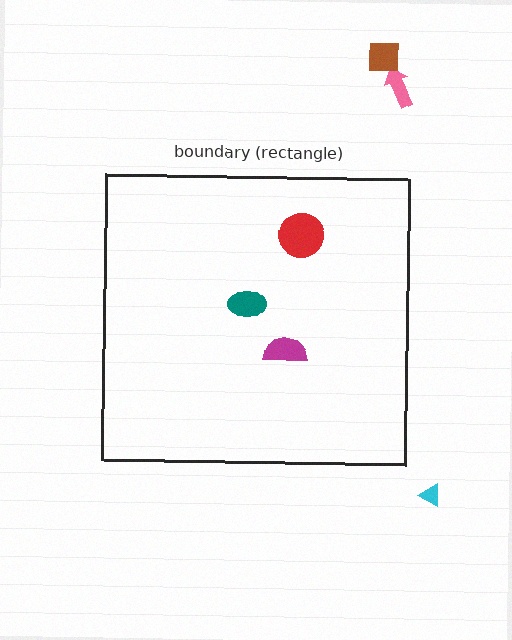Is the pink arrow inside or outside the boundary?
Outside.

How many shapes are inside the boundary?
3 inside, 3 outside.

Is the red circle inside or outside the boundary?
Inside.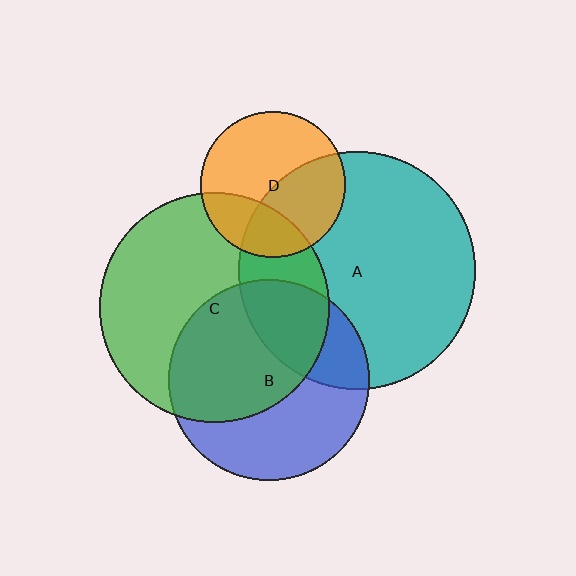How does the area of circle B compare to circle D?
Approximately 1.9 times.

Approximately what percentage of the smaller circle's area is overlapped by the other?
Approximately 40%.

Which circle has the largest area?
Circle A (teal).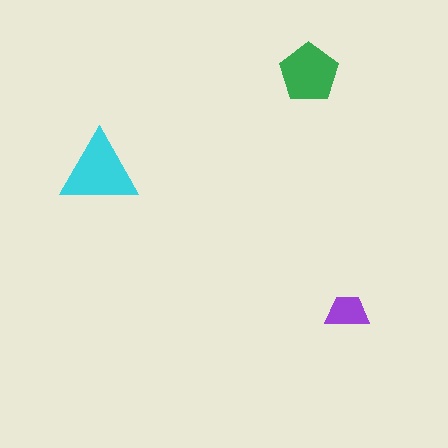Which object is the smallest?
The purple trapezoid.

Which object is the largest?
The cyan triangle.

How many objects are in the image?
There are 3 objects in the image.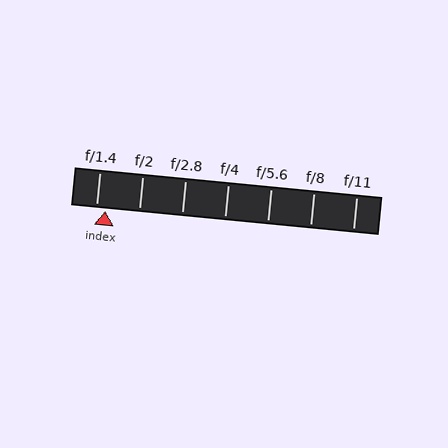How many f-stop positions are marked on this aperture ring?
There are 7 f-stop positions marked.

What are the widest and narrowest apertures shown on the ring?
The widest aperture shown is f/1.4 and the narrowest is f/11.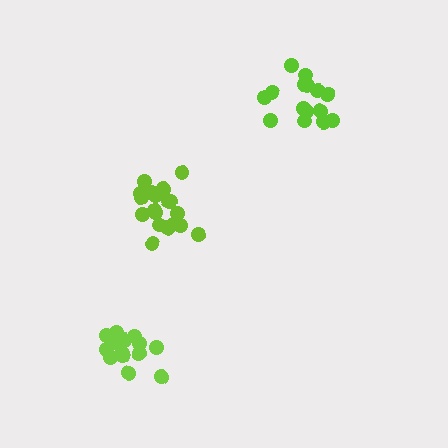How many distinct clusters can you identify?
There are 3 distinct clusters.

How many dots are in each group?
Group 1: 15 dots, Group 2: 15 dots, Group 3: 19 dots (49 total).